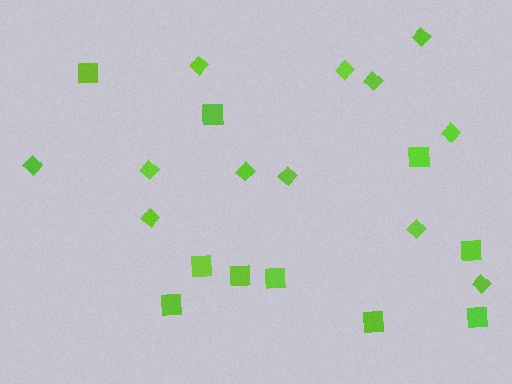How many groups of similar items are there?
There are 2 groups: one group of diamonds (12) and one group of squares (10).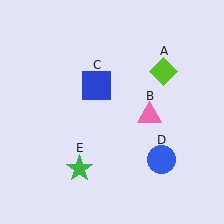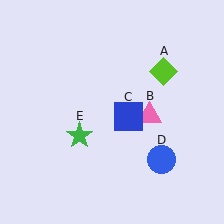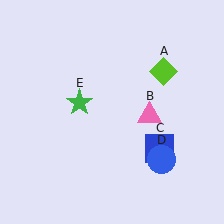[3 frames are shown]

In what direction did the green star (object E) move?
The green star (object E) moved up.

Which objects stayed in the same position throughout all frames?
Lime diamond (object A) and pink triangle (object B) and blue circle (object D) remained stationary.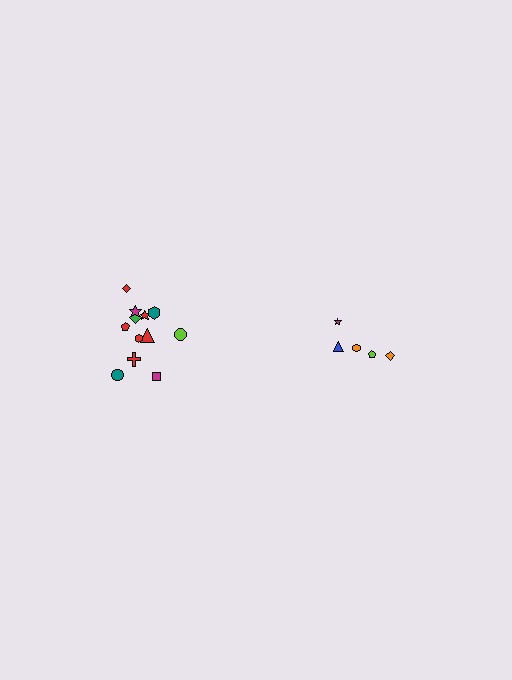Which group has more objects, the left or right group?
The left group.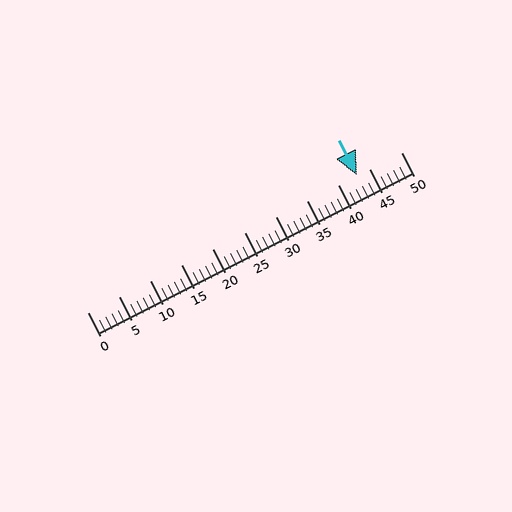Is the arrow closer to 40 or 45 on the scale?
The arrow is closer to 45.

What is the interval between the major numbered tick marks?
The major tick marks are spaced 5 units apart.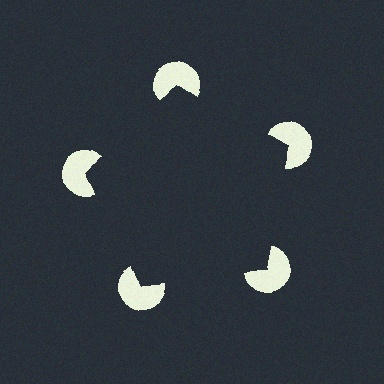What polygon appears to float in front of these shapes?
An illusory pentagon — its edges are inferred from the aligned wedge cuts in the pac-man discs, not physically drawn.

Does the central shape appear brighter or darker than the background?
It typically appears slightly darker than the background, even though no actual brightness change is drawn.